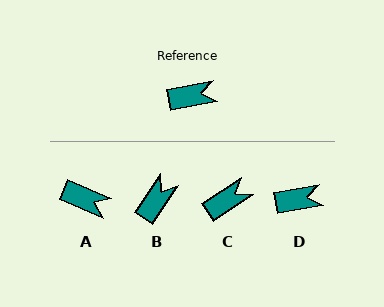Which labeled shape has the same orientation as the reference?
D.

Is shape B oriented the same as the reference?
No, it is off by about 46 degrees.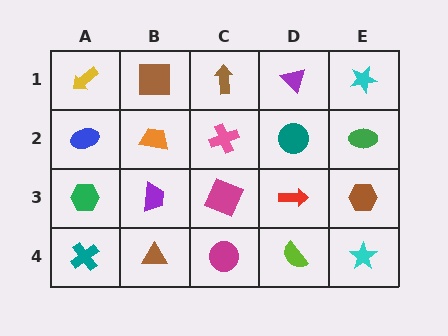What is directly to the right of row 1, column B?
A brown arrow.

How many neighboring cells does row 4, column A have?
2.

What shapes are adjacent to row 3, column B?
An orange trapezoid (row 2, column B), a brown triangle (row 4, column B), a green hexagon (row 3, column A), a magenta square (row 3, column C).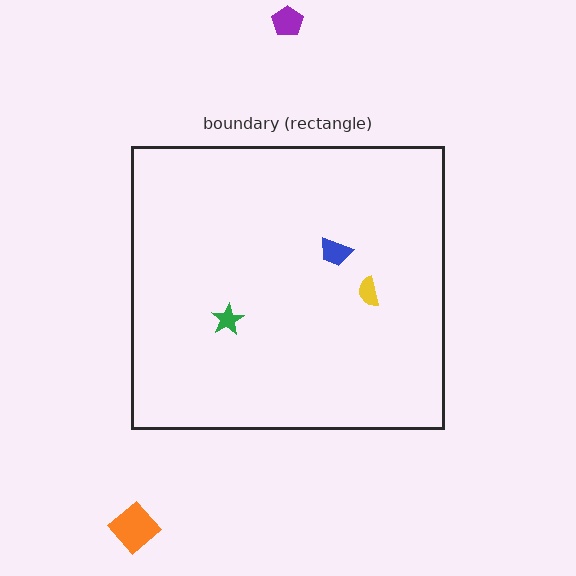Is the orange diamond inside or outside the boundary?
Outside.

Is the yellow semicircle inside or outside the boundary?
Inside.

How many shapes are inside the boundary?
3 inside, 2 outside.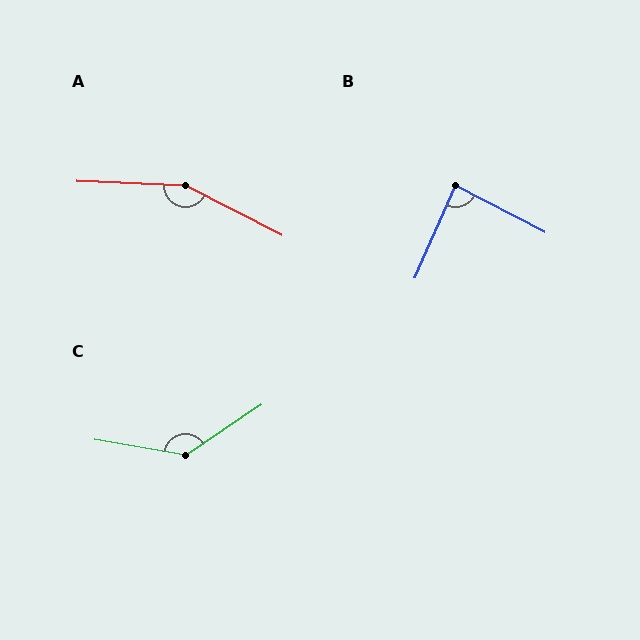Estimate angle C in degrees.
Approximately 136 degrees.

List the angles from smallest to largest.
B (86°), C (136°), A (155°).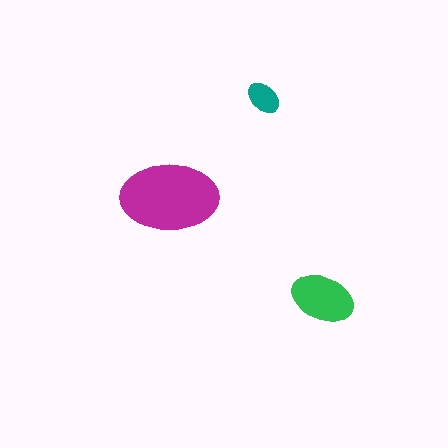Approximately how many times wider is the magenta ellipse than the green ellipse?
About 1.5 times wider.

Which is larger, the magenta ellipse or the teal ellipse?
The magenta one.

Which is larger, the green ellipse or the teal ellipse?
The green one.